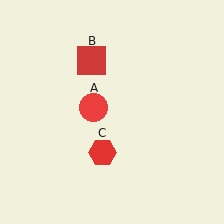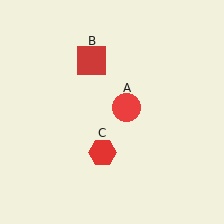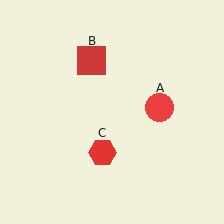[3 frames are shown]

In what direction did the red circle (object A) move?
The red circle (object A) moved right.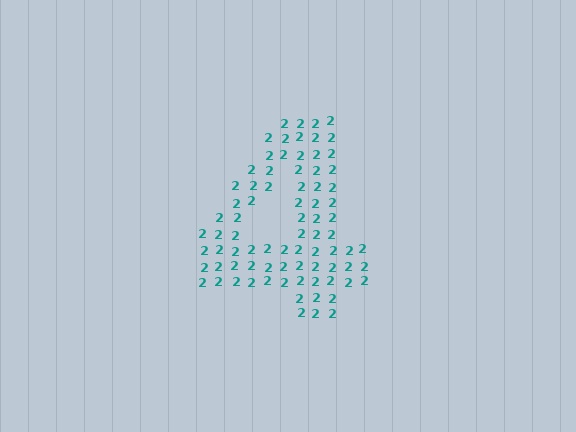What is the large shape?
The large shape is the digit 4.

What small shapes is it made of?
It is made of small digit 2's.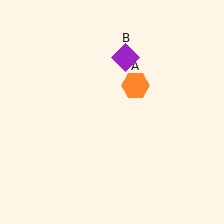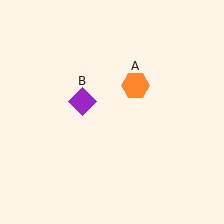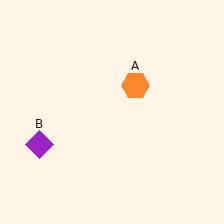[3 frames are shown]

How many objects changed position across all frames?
1 object changed position: purple diamond (object B).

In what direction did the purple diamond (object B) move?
The purple diamond (object B) moved down and to the left.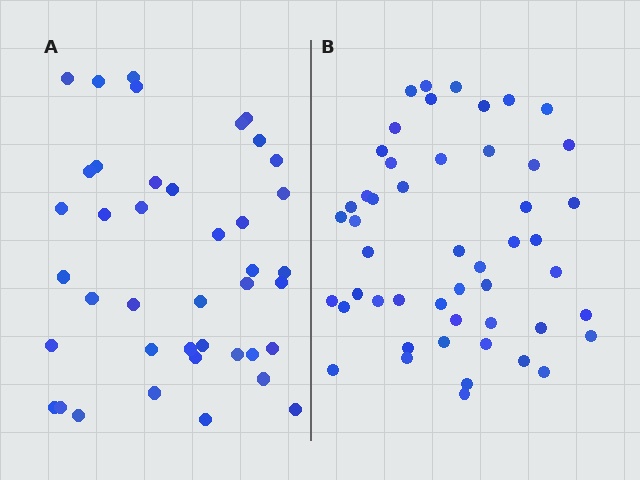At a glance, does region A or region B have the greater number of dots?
Region B (the right region) has more dots.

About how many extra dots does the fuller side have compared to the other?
Region B has roughly 8 or so more dots than region A.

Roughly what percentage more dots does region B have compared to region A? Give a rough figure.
About 20% more.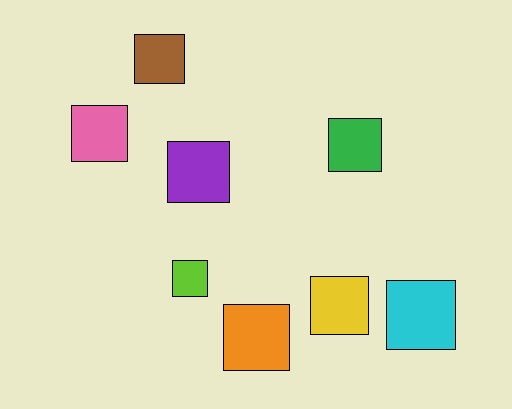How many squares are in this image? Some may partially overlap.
There are 8 squares.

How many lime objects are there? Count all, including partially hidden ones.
There is 1 lime object.